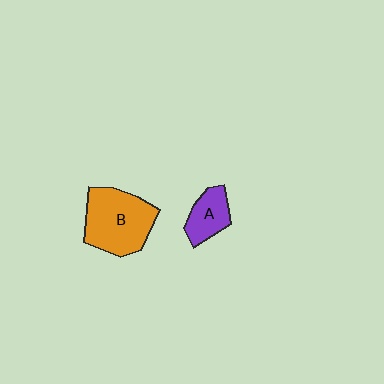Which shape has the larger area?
Shape B (orange).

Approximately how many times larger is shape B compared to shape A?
Approximately 2.1 times.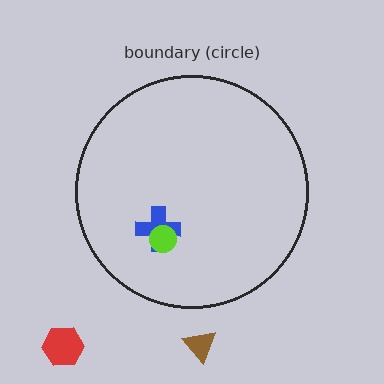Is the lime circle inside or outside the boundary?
Inside.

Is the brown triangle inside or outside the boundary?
Outside.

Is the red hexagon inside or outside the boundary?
Outside.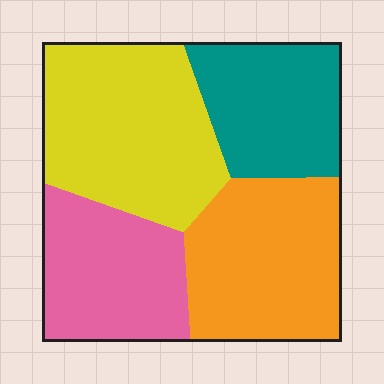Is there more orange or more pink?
Orange.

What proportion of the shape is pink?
Pink takes up about one fifth (1/5) of the shape.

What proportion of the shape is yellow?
Yellow covers around 30% of the shape.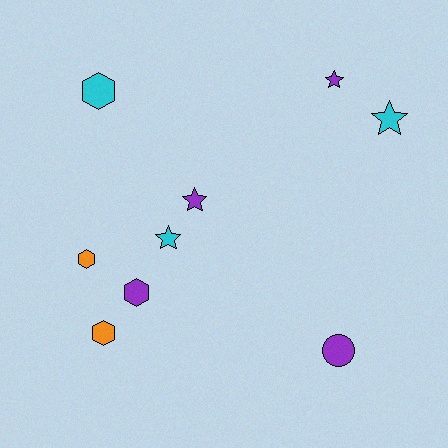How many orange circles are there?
There are no orange circles.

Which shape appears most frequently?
Hexagon, with 4 objects.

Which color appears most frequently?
Purple, with 4 objects.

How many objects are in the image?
There are 9 objects.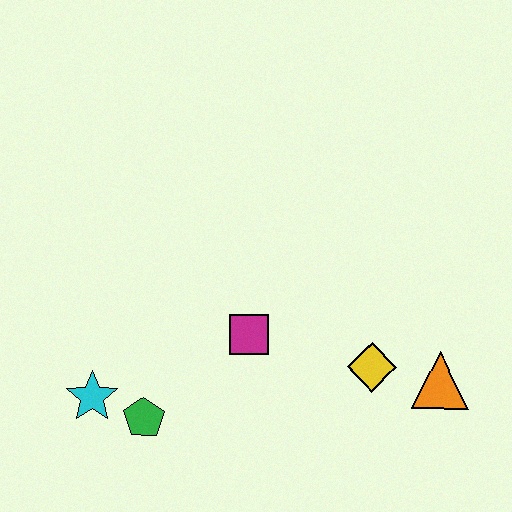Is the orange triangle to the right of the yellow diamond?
Yes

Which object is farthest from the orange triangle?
The cyan star is farthest from the orange triangle.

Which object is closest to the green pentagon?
The cyan star is closest to the green pentagon.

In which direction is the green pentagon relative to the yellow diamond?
The green pentagon is to the left of the yellow diamond.